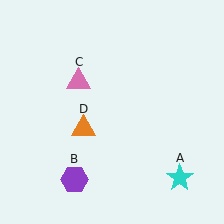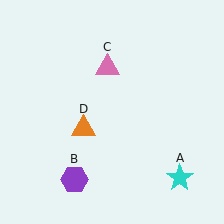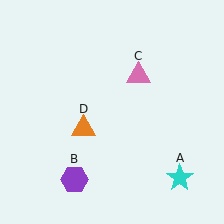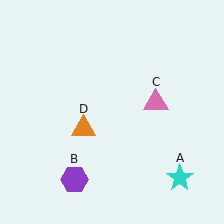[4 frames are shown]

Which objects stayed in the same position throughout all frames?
Cyan star (object A) and purple hexagon (object B) and orange triangle (object D) remained stationary.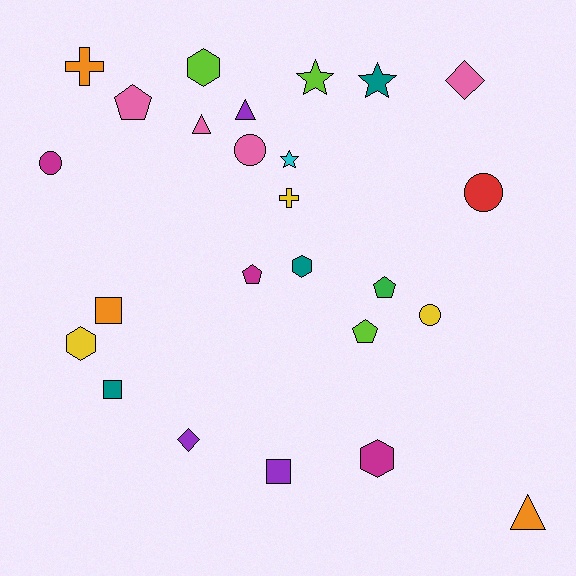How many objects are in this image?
There are 25 objects.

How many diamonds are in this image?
There are 2 diamonds.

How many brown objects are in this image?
There are no brown objects.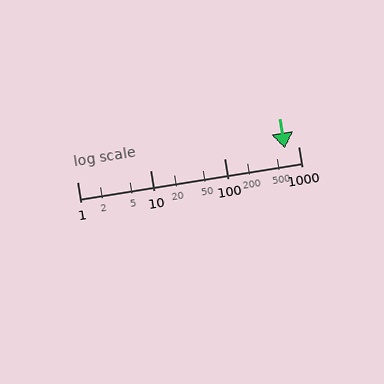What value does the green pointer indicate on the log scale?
The pointer indicates approximately 650.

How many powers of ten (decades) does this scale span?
The scale spans 3 decades, from 1 to 1000.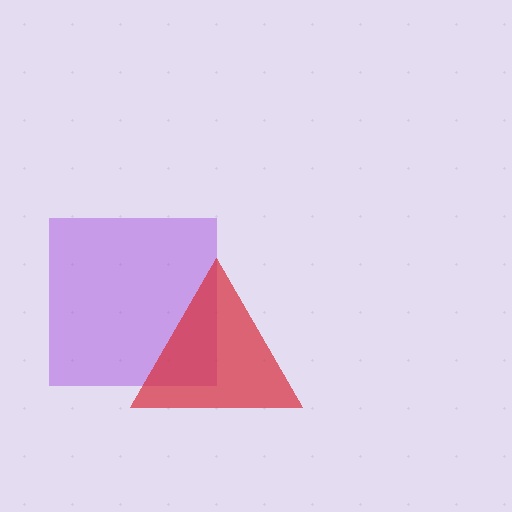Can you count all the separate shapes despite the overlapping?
Yes, there are 2 separate shapes.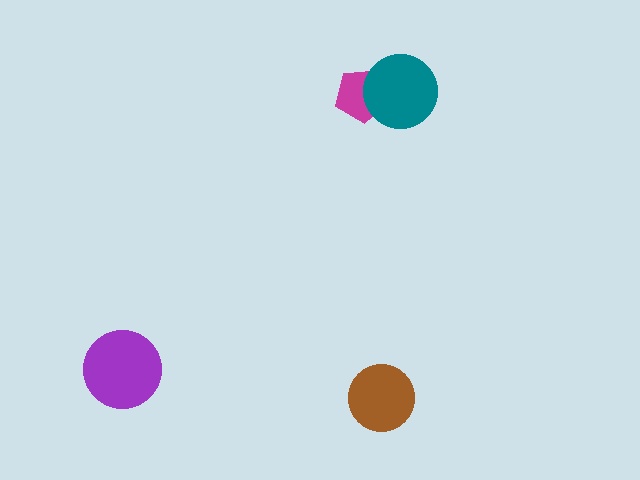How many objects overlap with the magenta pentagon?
1 object overlaps with the magenta pentagon.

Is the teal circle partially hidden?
No, no other shape covers it.